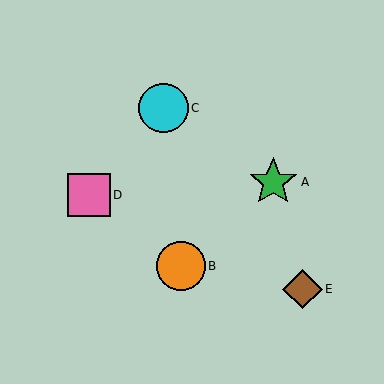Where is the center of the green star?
The center of the green star is at (273, 182).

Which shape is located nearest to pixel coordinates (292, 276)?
The brown diamond (labeled E) at (302, 289) is nearest to that location.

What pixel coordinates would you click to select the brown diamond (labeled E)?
Click at (302, 289) to select the brown diamond E.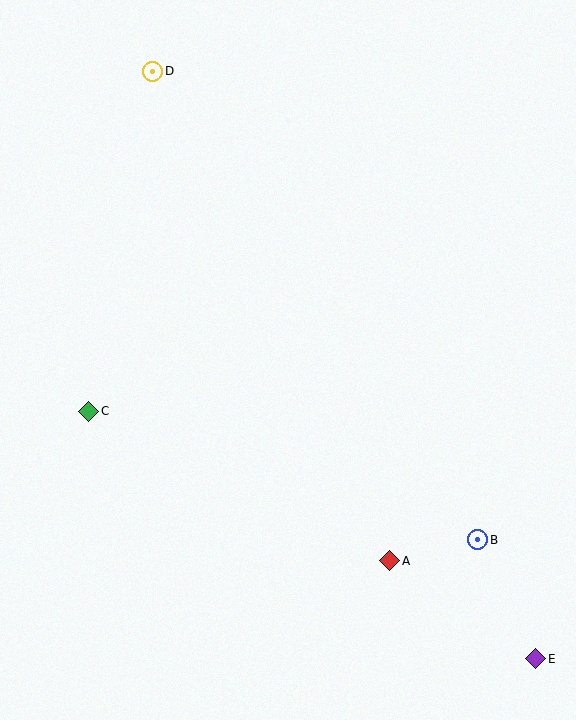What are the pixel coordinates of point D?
Point D is at (153, 71).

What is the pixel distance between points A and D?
The distance between A and D is 544 pixels.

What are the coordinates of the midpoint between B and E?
The midpoint between B and E is at (507, 599).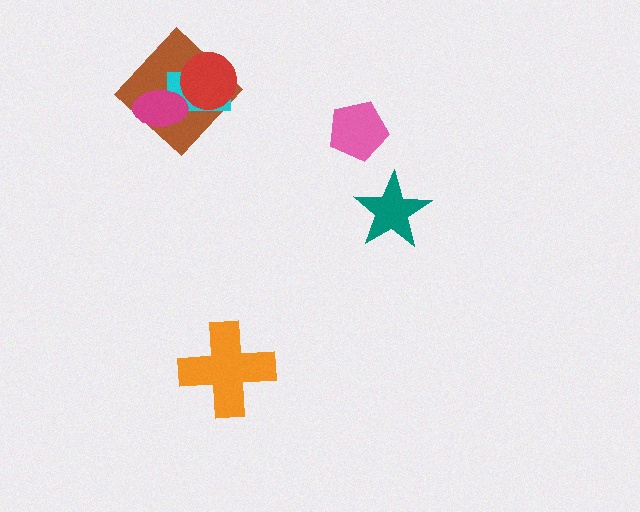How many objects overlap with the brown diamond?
3 objects overlap with the brown diamond.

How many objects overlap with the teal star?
0 objects overlap with the teal star.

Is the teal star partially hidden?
No, no other shape covers it.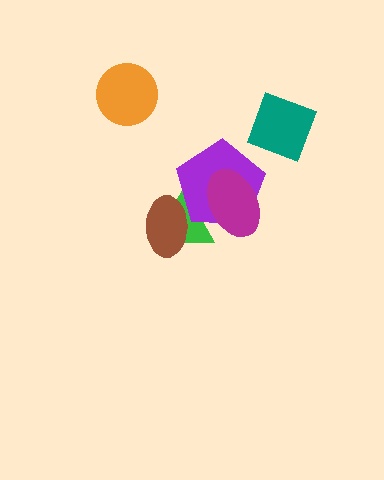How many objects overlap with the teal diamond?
0 objects overlap with the teal diamond.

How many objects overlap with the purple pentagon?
3 objects overlap with the purple pentagon.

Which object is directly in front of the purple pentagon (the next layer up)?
The brown ellipse is directly in front of the purple pentagon.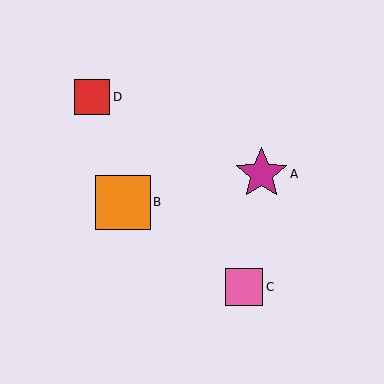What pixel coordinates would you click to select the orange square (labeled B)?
Click at (123, 202) to select the orange square B.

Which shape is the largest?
The orange square (labeled B) is the largest.